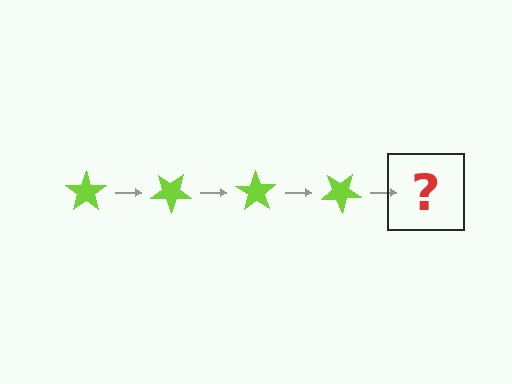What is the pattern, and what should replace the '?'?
The pattern is that the star rotates 35 degrees each step. The '?' should be a lime star rotated 140 degrees.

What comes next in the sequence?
The next element should be a lime star rotated 140 degrees.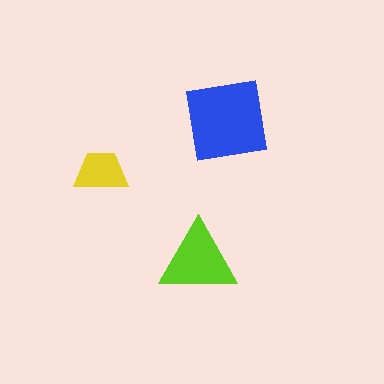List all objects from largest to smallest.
The blue square, the lime triangle, the yellow trapezoid.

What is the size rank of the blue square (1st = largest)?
1st.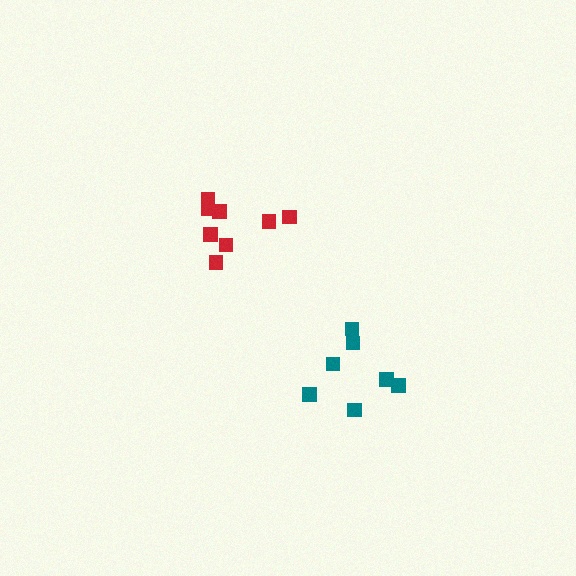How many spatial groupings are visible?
There are 2 spatial groupings.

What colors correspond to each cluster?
The clusters are colored: teal, red.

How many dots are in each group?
Group 1: 7 dots, Group 2: 8 dots (15 total).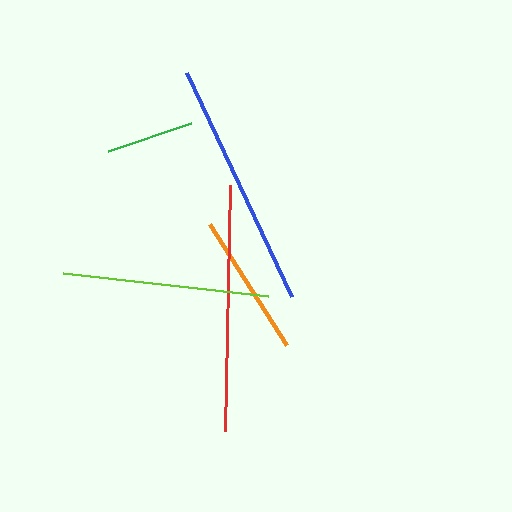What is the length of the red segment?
The red segment is approximately 246 pixels long.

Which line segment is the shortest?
The green line is the shortest at approximately 87 pixels.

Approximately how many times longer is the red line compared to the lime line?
The red line is approximately 1.2 times the length of the lime line.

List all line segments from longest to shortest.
From longest to shortest: blue, red, lime, orange, green.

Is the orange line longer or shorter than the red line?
The red line is longer than the orange line.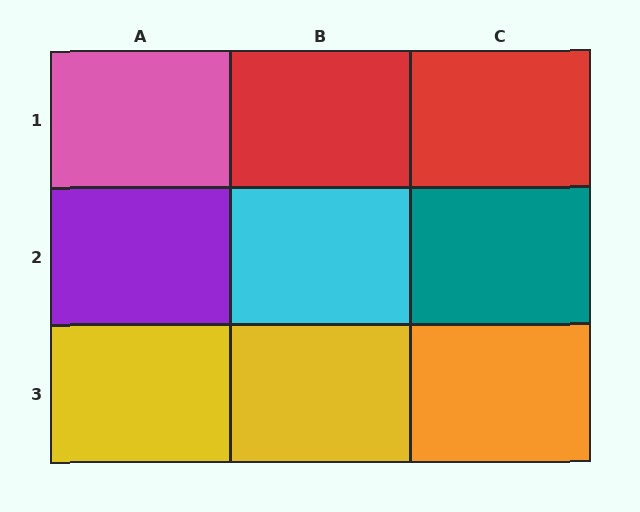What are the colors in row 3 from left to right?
Yellow, yellow, orange.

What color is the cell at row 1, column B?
Red.